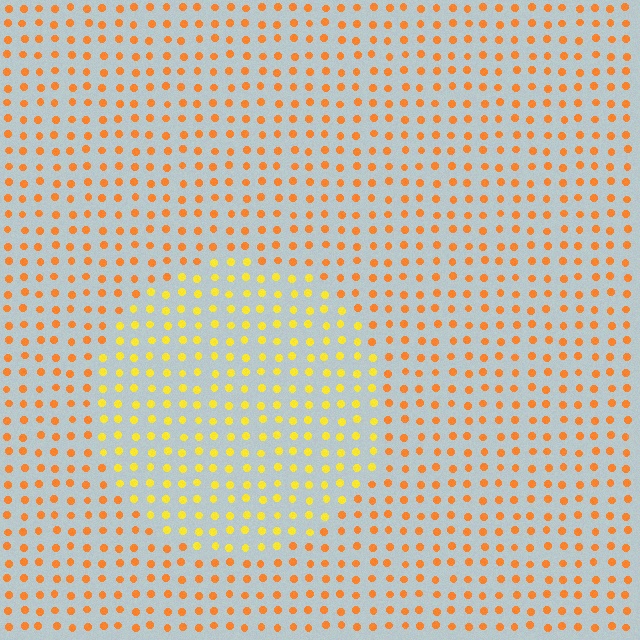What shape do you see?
I see a circle.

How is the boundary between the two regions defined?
The boundary is defined purely by a slight shift in hue (about 30 degrees). Spacing, size, and orientation are identical on both sides.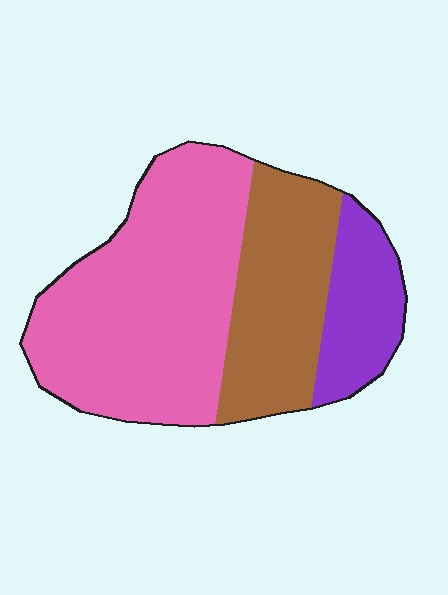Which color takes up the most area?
Pink, at roughly 55%.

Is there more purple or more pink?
Pink.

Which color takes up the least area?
Purple, at roughly 15%.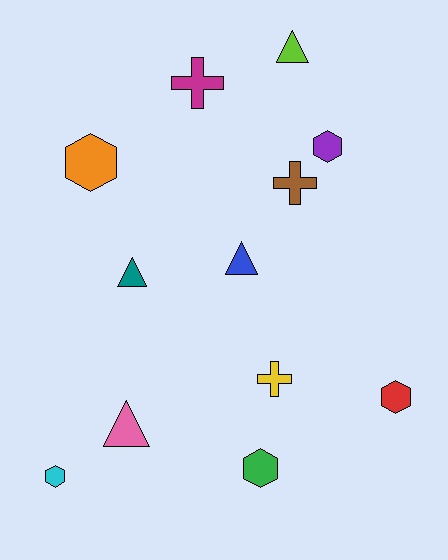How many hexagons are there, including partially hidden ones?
There are 5 hexagons.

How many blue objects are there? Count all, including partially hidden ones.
There is 1 blue object.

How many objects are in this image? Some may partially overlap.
There are 12 objects.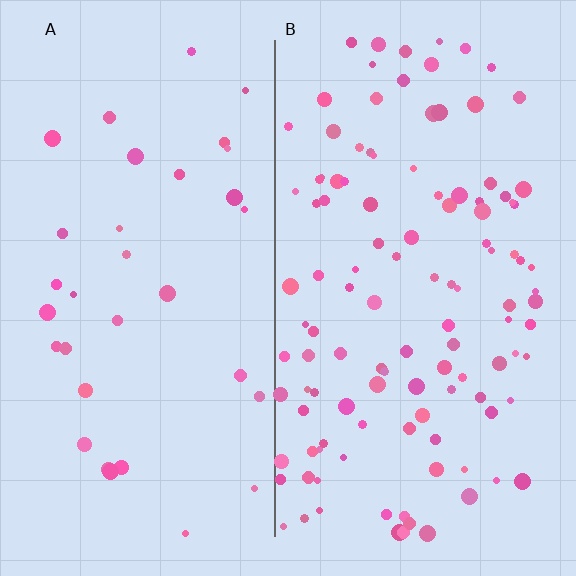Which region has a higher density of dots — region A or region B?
B (the right).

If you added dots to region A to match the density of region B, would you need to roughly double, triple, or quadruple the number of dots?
Approximately triple.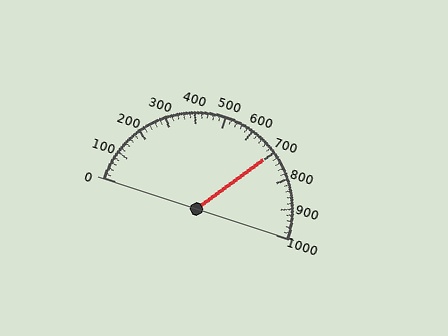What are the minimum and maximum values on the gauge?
The gauge ranges from 0 to 1000.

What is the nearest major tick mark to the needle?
The nearest major tick mark is 700.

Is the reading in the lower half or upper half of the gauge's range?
The reading is in the upper half of the range (0 to 1000).